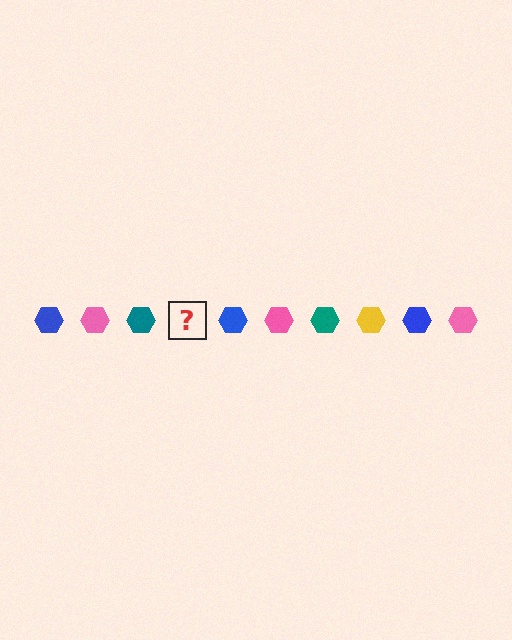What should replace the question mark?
The question mark should be replaced with a yellow hexagon.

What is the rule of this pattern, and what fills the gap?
The rule is that the pattern cycles through blue, pink, teal, yellow hexagons. The gap should be filled with a yellow hexagon.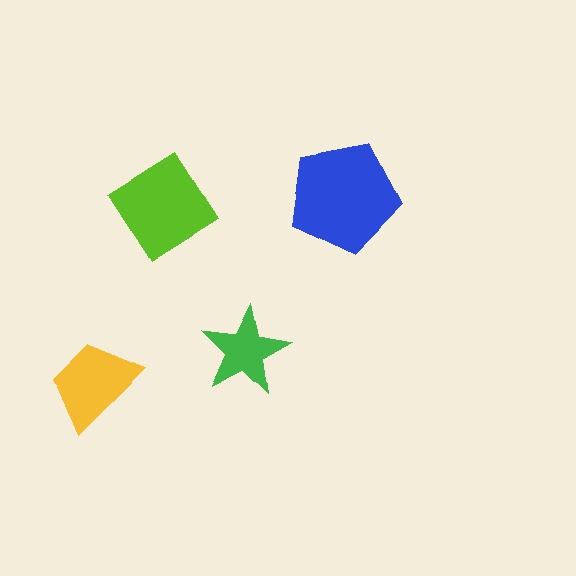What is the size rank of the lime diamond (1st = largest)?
2nd.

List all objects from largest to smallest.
The blue pentagon, the lime diamond, the yellow trapezoid, the green star.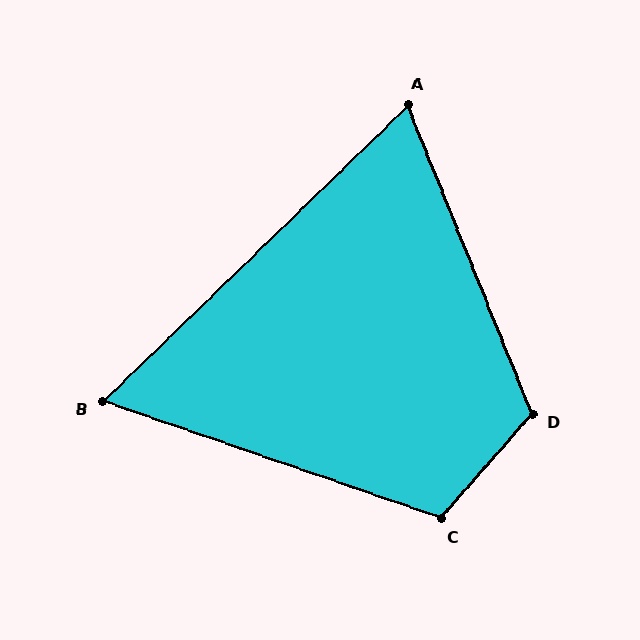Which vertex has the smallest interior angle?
B, at approximately 63 degrees.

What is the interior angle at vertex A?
Approximately 68 degrees (acute).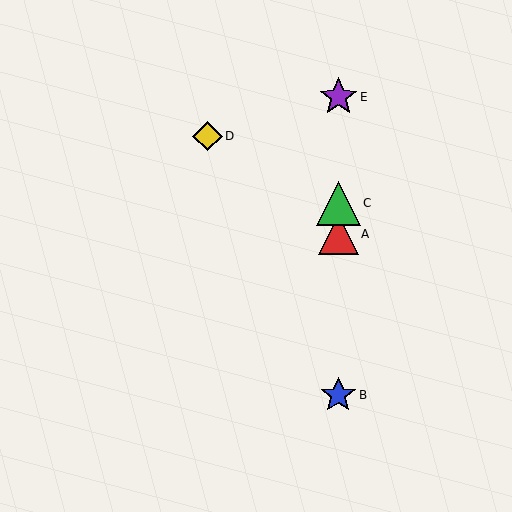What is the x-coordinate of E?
Object E is at x≈338.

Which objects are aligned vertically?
Objects A, B, C, E are aligned vertically.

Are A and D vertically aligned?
No, A is at x≈338 and D is at x≈207.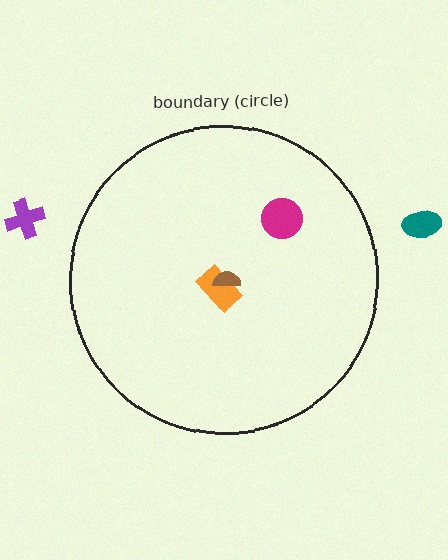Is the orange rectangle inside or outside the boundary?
Inside.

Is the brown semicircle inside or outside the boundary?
Inside.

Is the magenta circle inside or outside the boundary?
Inside.